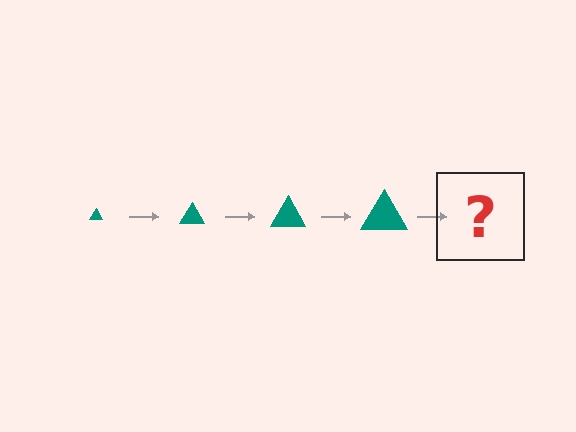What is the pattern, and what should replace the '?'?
The pattern is that the triangle gets progressively larger each step. The '?' should be a teal triangle, larger than the previous one.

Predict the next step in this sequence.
The next step is a teal triangle, larger than the previous one.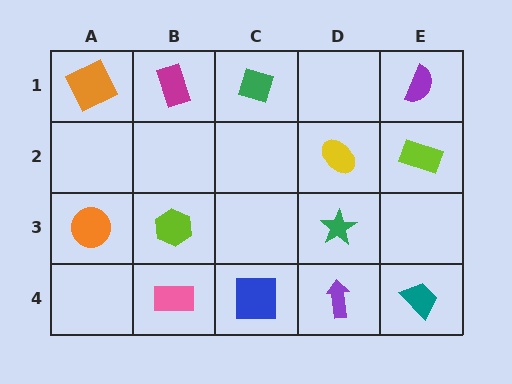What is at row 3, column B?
A lime hexagon.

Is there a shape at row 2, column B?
No, that cell is empty.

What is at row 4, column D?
A purple arrow.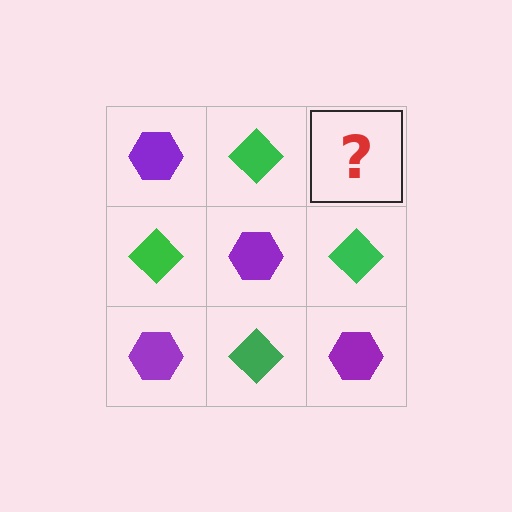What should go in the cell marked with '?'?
The missing cell should contain a purple hexagon.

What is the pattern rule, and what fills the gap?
The rule is that it alternates purple hexagon and green diamond in a checkerboard pattern. The gap should be filled with a purple hexagon.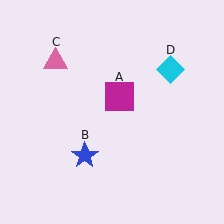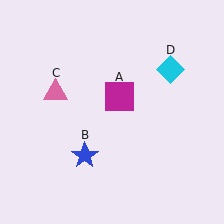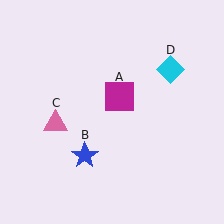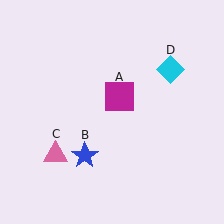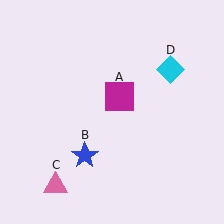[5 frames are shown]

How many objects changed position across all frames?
1 object changed position: pink triangle (object C).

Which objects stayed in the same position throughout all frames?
Magenta square (object A) and blue star (object B) and cyan diamond (object D) remained stationary.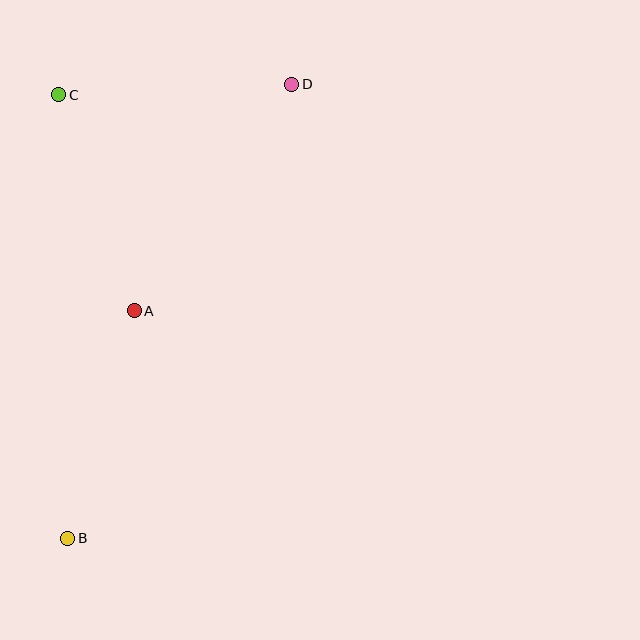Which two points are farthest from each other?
Points B and D are farthest from each other.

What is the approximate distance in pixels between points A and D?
The distance between A and D is approximately 276 pixels.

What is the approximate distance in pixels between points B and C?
The distance between B and C is approximately 443 pixels.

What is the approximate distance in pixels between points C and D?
The distance between C and D is approximately 233 pixels.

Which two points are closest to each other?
Points A and C are closest to each other.